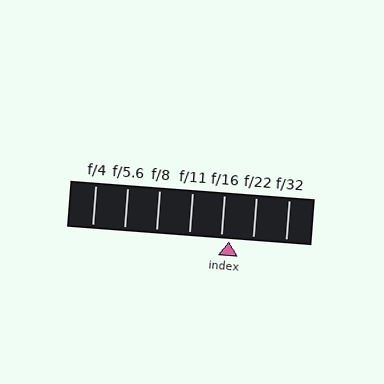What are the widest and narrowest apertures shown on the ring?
The widest aperture shown is f/4 and the narrowest is f/32.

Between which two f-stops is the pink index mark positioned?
The index mark is between f/16 and f/22.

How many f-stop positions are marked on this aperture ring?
There are 7 f-stop positions marked.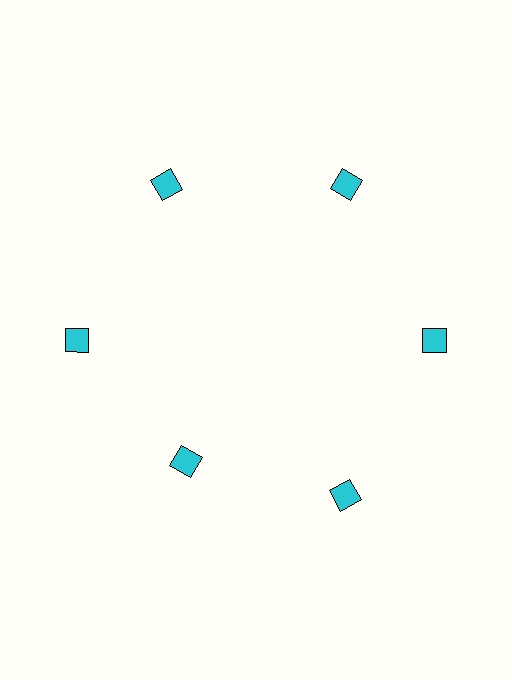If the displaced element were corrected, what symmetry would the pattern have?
It would have 6-fold rotational symmetry — the pattern would map onto itself every 60 degrees.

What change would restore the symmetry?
The symmetry would be restored by moving it outward, back onto the ring so that all 6 squares sit at equal angles and equal distance from the center.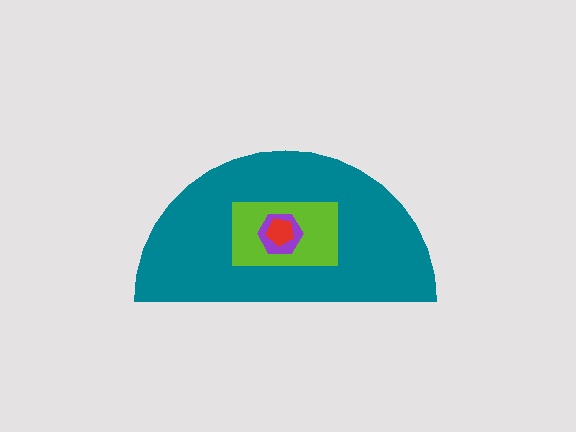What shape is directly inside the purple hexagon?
The red pentagon.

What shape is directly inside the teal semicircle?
The lime rectangle.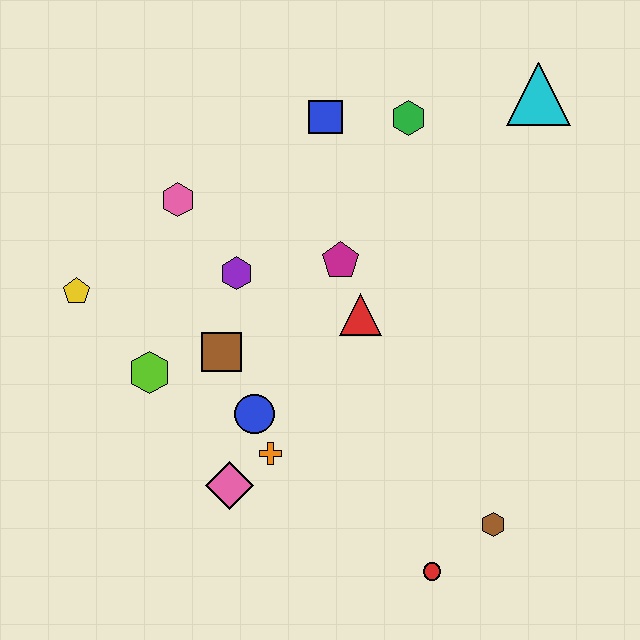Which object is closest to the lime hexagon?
The brown square is closest to the lime hexagon.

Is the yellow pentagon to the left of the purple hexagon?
Yes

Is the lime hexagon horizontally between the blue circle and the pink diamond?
No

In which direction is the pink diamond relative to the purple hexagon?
The pink diamond is below the purple hexagon.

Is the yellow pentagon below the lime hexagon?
No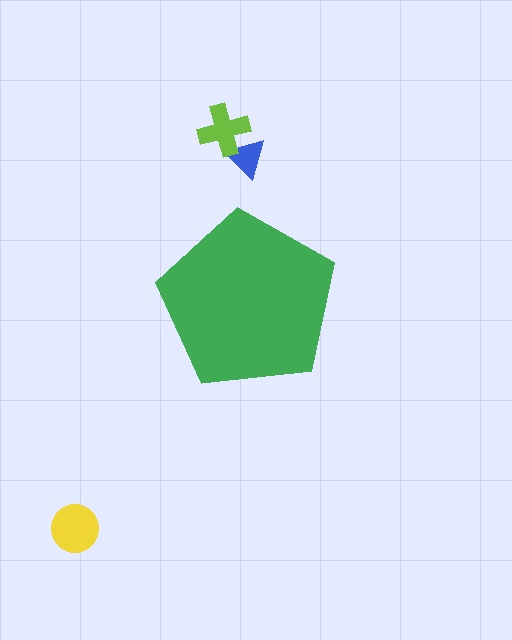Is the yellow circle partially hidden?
No, the yellow circle is fully visible.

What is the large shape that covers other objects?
A green pentagon.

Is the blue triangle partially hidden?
No, the blue triangle is fully visible.